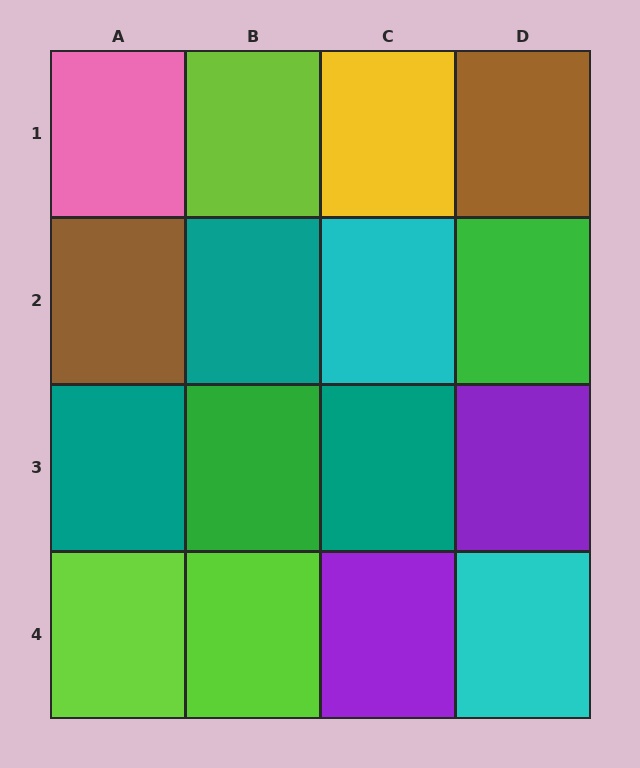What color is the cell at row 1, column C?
Yellow.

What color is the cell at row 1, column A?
Pink.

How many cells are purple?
2 cells are purple.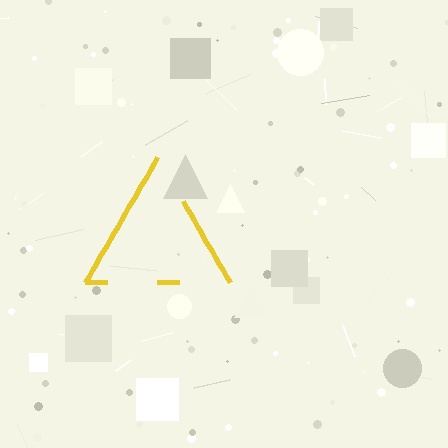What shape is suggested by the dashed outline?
The dashed outline suggests a triangle.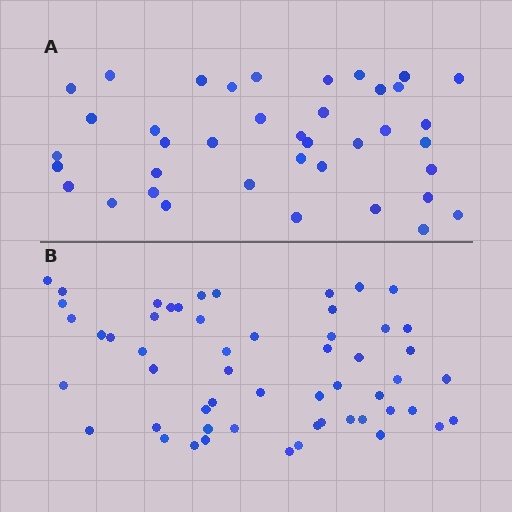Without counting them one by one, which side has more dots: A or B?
Region B (the bottom region) has more dots.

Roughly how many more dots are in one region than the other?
Region B has approximately 15 more dots than region A.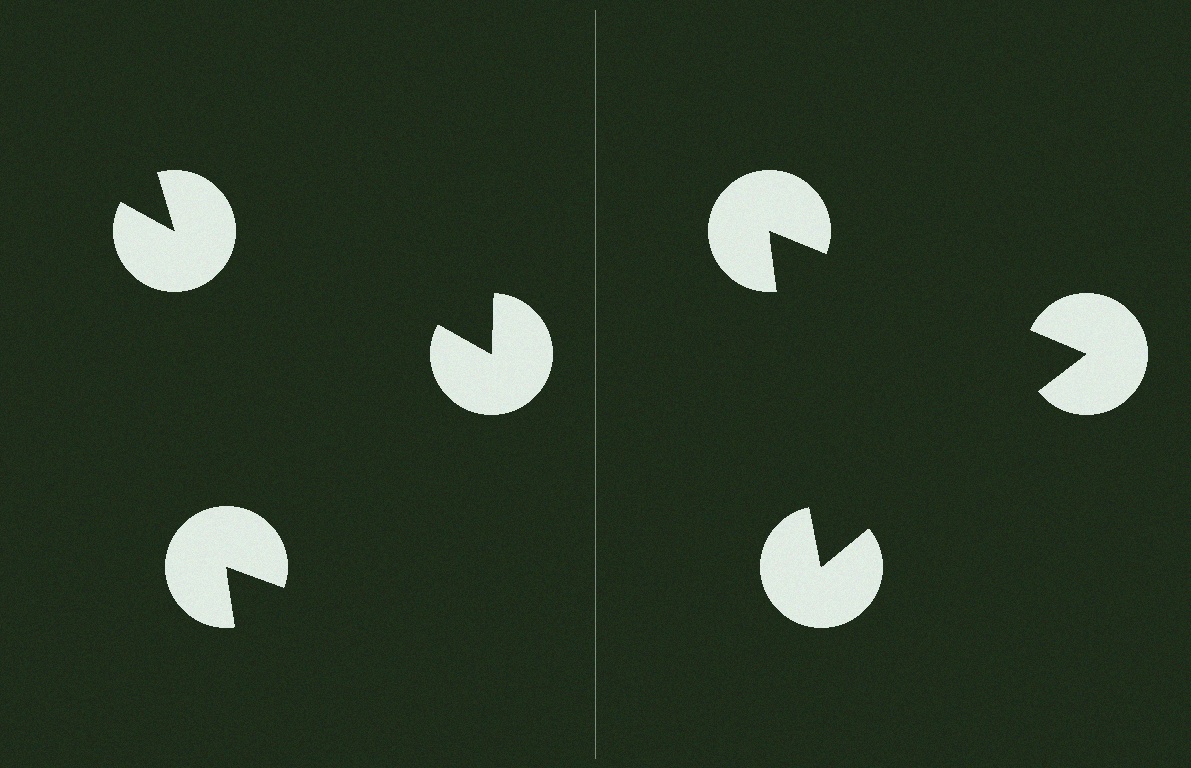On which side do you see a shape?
An illusory triangle appears on the right side. On the left side the wedge cuts are rotated, so no coherent shape forms.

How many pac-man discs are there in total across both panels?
6 — 3 on each side.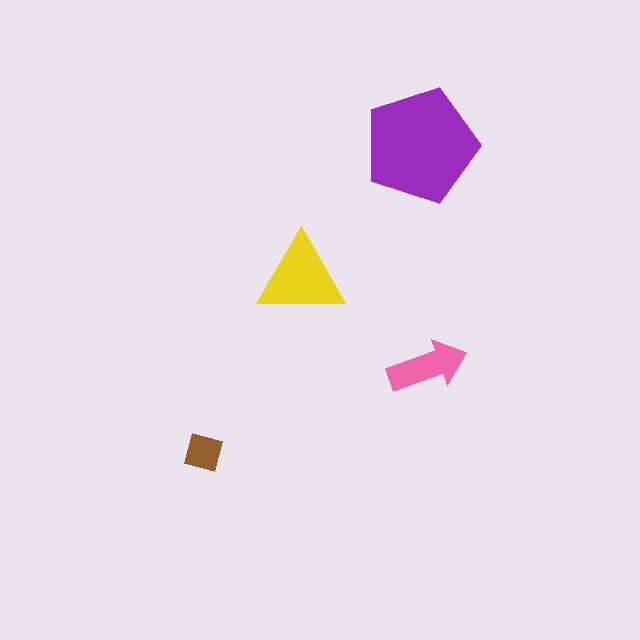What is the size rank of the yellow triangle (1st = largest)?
2nd.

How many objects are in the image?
There are 4 objects in the image.